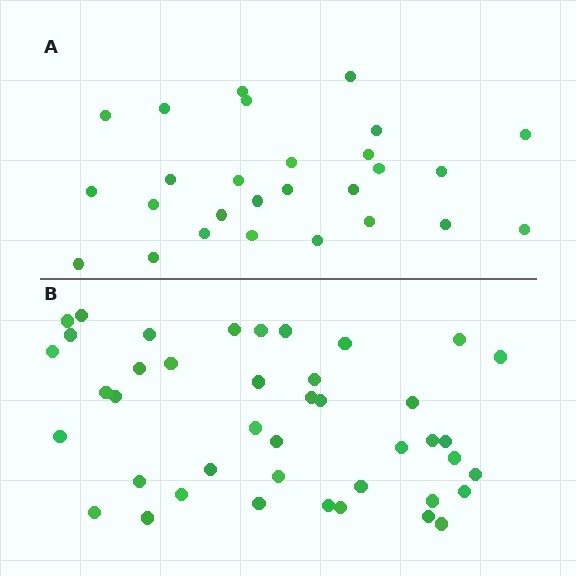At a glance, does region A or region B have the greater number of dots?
Region B (the bottom region) has more dots.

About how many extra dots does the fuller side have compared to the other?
Region B has approximately 15 more dots than region A.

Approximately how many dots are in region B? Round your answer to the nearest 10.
About 40 dots. (The exact count is 42, which rounds to 40.)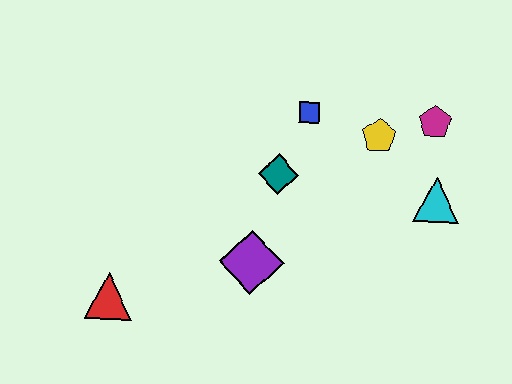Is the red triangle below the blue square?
Yes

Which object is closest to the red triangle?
The purple diamond is closest to the red triangle.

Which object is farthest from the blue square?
The red triangle is farthest from the blue square.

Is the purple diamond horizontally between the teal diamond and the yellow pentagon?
No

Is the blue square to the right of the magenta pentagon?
No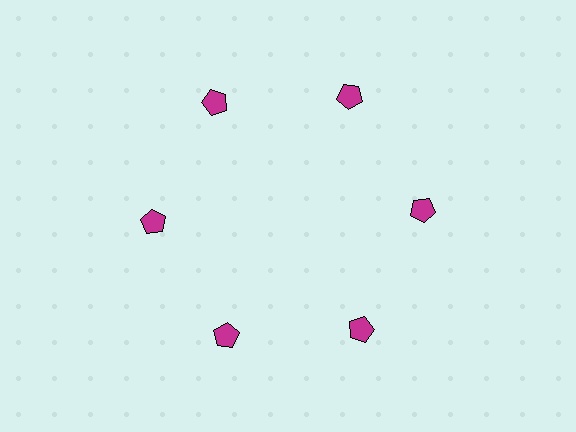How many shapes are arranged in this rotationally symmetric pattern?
There are 6 shapes, arranged in 6 groups of 1.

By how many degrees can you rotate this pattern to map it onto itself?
The pattern maps onto itself every 60 degrees of rotation.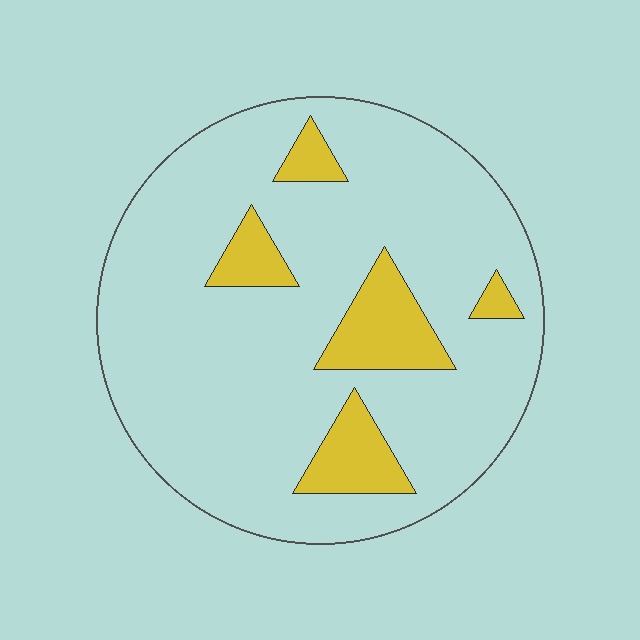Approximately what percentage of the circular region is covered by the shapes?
Approximately 15%.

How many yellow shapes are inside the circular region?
5.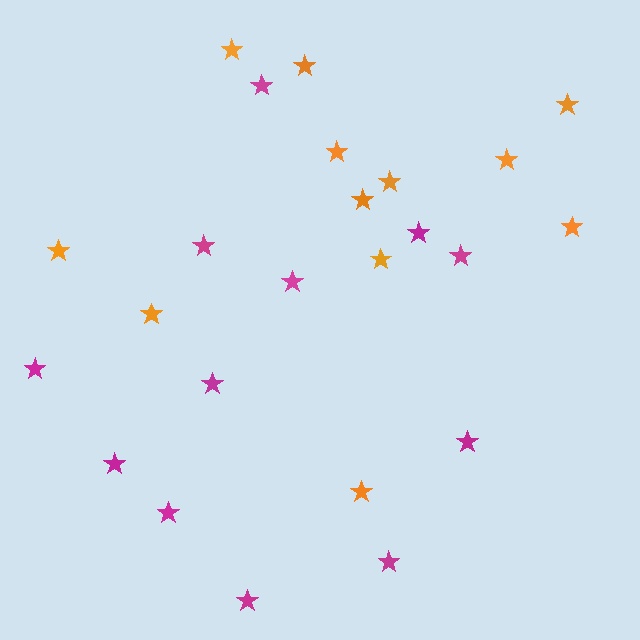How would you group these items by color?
There are 2 groups: one group of orange stars (12) and one group of magenta stars (12).